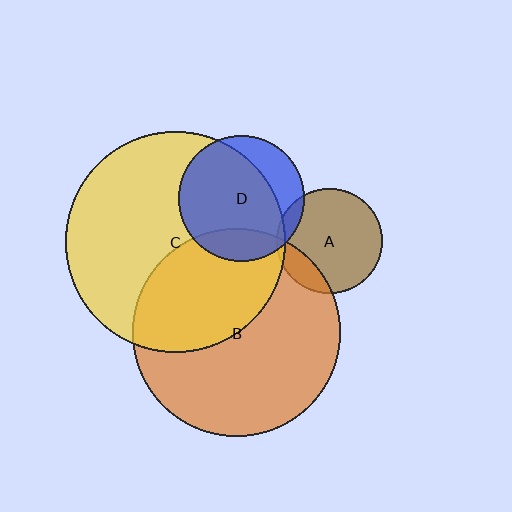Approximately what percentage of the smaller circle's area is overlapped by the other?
Approximately 40%.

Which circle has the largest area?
Circle C (yellow).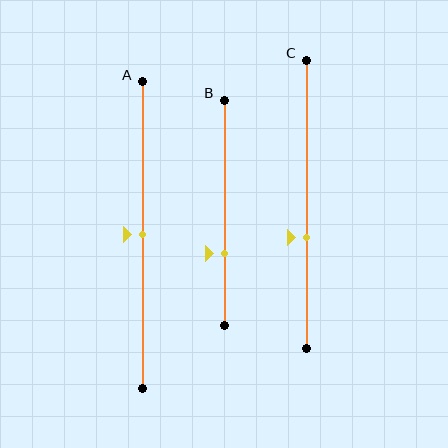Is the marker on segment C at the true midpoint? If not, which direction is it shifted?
No, the marker on segment C is shifted downward by about 11% of the segment length.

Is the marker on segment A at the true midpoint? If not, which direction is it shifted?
Yes, the marker on segment A is at the true midpoint.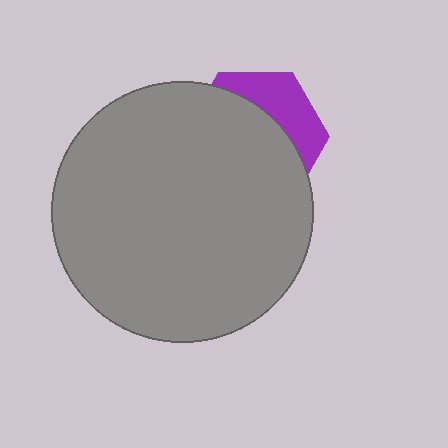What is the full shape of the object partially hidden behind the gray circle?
The partially hidden object is a purple hexagon.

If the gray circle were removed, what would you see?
You would see the complete purple hexagon.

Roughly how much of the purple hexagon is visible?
A small part of it is visible (roughly 31%).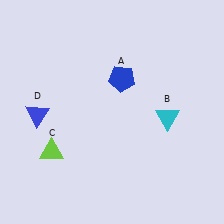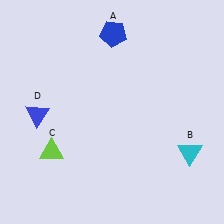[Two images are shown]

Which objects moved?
The objects that moved are: the blue pentagon (A), the cyan triangle (B).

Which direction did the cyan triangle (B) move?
The cyan triangle (B) moved down.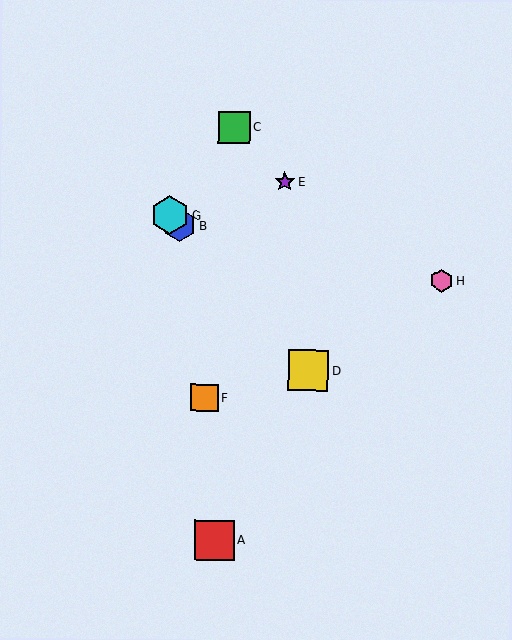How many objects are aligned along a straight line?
3 objects (B, D, G) are aligned along a straight line.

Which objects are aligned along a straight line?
Objects B, D, G are aligned along a straight line.